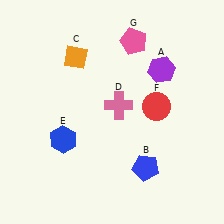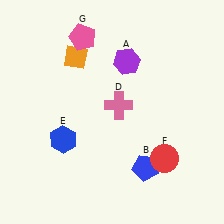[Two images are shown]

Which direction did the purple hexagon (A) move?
The purple hexagon (A) moved left.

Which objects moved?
The objects that moved are: the purple hexagon (A), the red circle (F), the pink pentagon (G).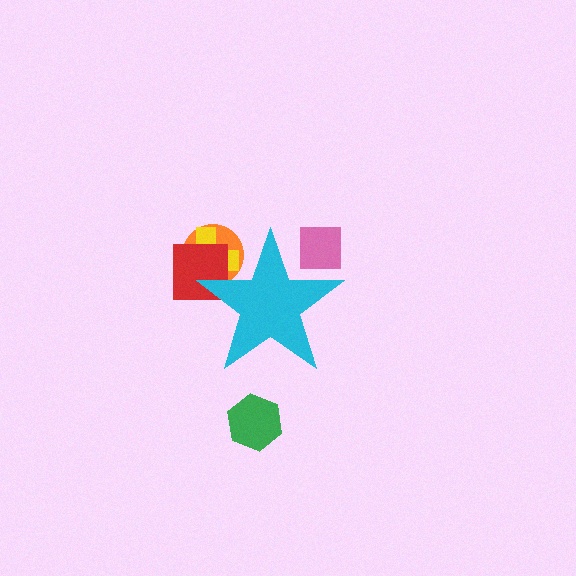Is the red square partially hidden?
Yes, the red square is partially hidden behind the cyan star.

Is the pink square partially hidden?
Yes, the pink square is partially hidden behind the cyan star.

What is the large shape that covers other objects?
A cyan star.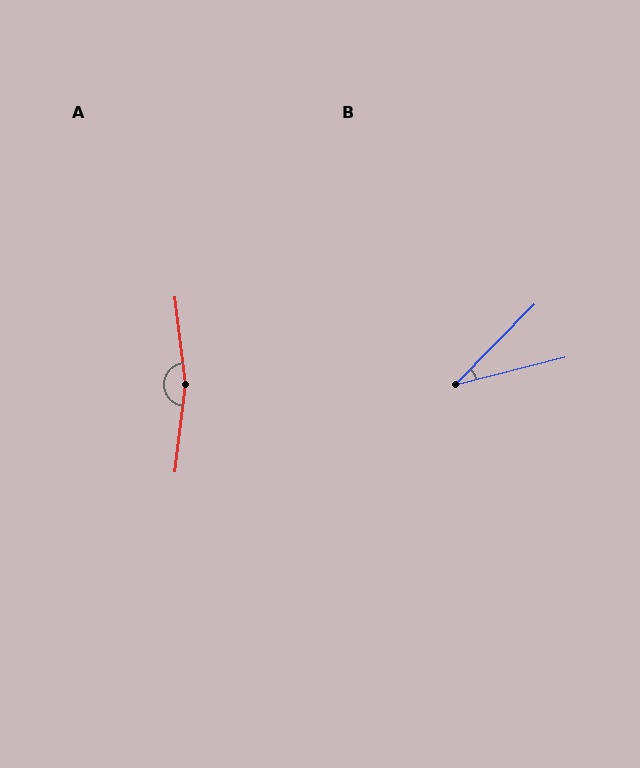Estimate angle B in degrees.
Approximately 31 degrees.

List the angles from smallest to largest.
B (31°), A (166°).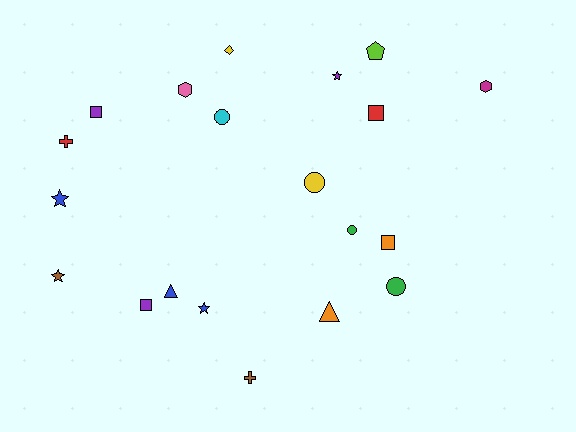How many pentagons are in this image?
There is 1 pentagon.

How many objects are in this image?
There are 20 objects.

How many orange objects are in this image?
There are 2 orange objects.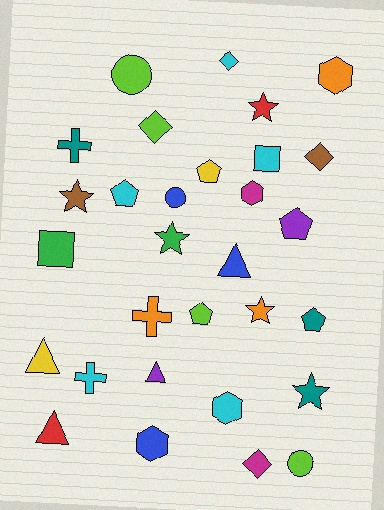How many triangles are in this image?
There are 4 triangles.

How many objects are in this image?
There are 30 objects.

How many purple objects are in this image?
There are 2 purple objects.